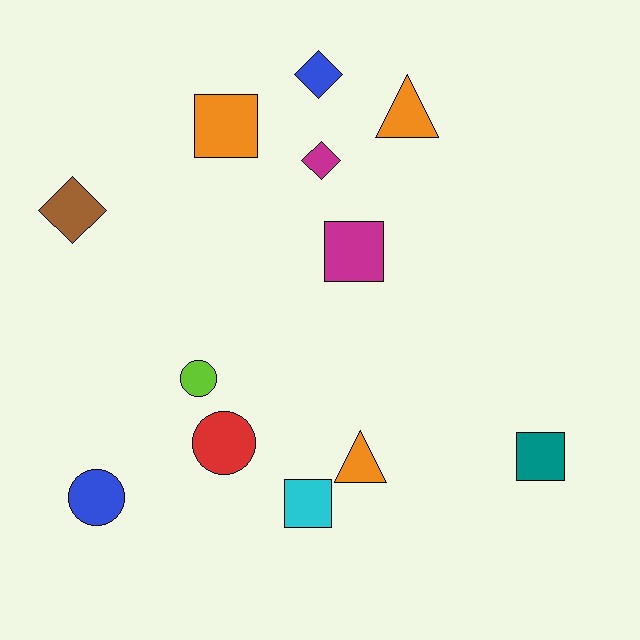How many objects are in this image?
There are 12 objects.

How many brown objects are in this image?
There is 1 brown object.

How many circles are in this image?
There are 3 circles.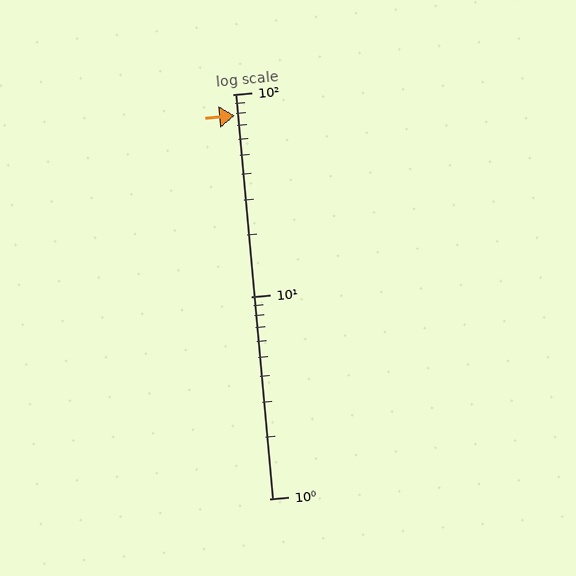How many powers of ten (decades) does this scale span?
The scale spans 2 decades, from 1 to 100.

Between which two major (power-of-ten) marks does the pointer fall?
The pointer is between 10 and 100.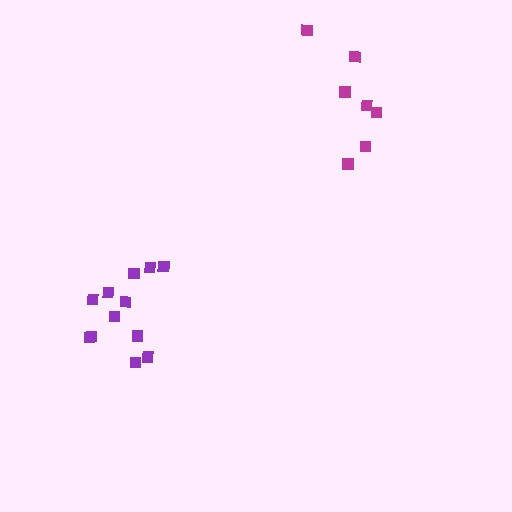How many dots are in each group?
Group 1: 12 dots, Group 2: 7 dots (19 total).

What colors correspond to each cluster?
The clusters are colored: purple, magenta.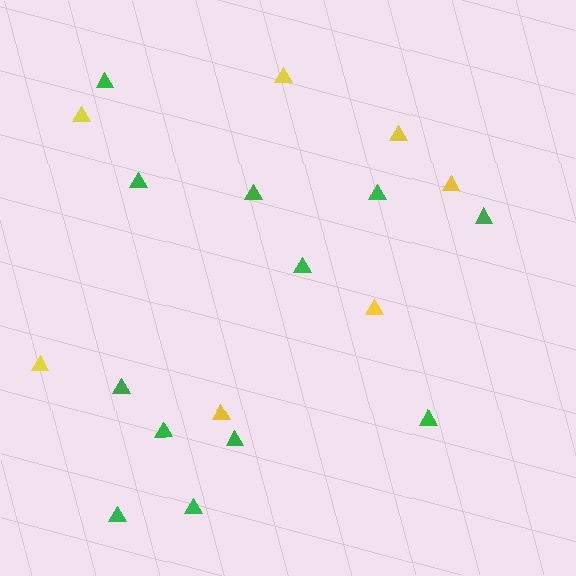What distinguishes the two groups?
There are 2 groups: one group of green triangles (12) and one group of yellow triangles (7).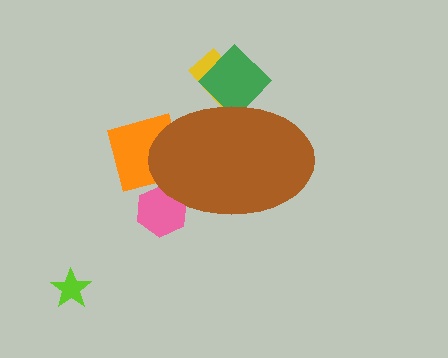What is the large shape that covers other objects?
A brown ellipse.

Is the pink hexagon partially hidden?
Yes, the pink hexagon is partially hidden behind the brown ellipse.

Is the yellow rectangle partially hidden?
Yes, the yellow rectangle is partially hidden behind the brown ellipse.